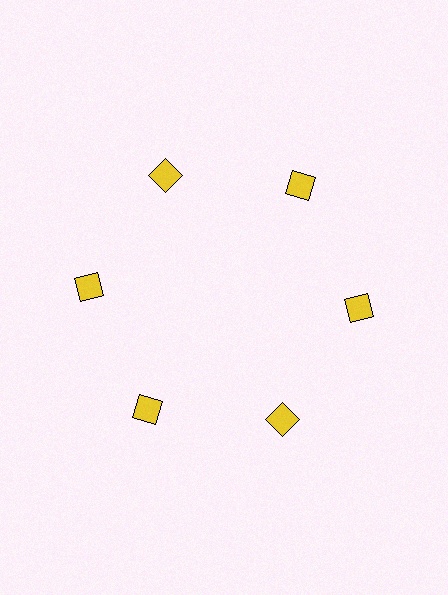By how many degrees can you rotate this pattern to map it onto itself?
The pattern maps onto itself every 60 degrees of rotation.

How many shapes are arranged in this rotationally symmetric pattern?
There are 6 shapes, arranged in 6 groups of 1.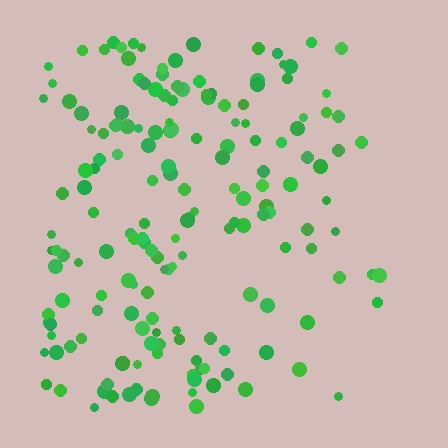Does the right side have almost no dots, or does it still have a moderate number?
Still a moderate number, just noticeably fewer than the left.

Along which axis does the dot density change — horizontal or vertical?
Horizontal.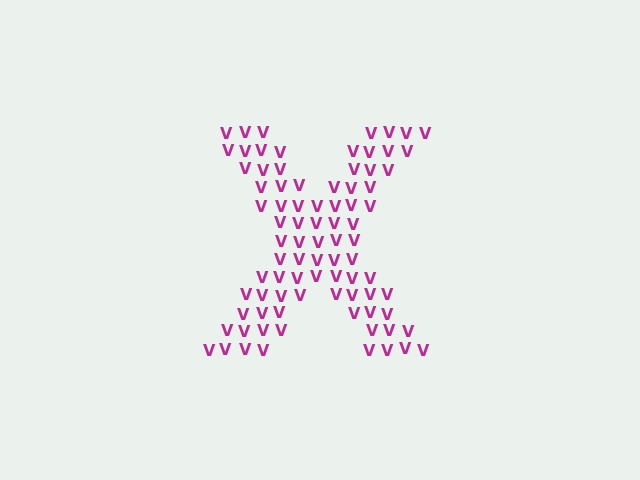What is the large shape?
The large shape is the letter X.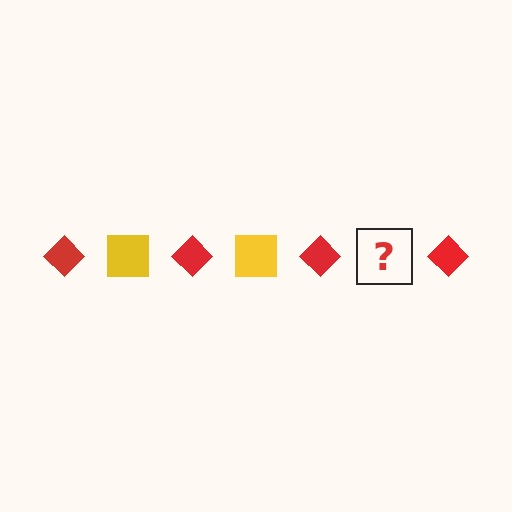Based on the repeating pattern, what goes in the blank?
The blank should be a yellow square.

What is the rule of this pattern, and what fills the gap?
The rule is that the pattern alternates between red diamond and yellow square. The gap should be filled with a yellow square.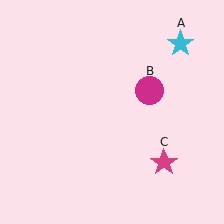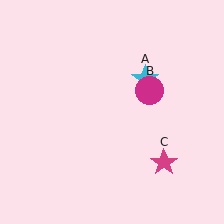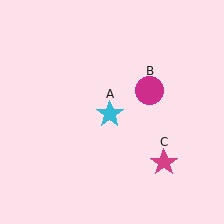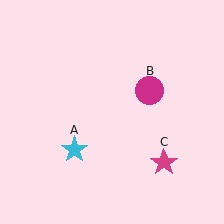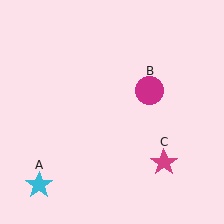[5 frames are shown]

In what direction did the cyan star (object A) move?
The cyan star (object A) moved down and to the left.